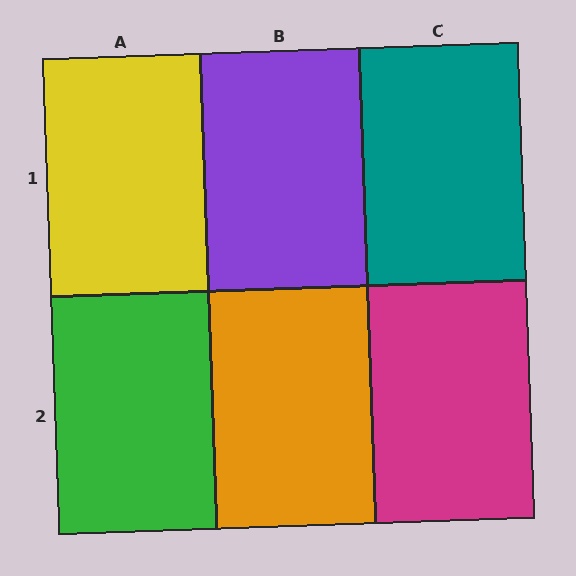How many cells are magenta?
1 cell is magenta.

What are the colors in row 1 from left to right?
Yellow, purple, teal.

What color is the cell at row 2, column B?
Orange.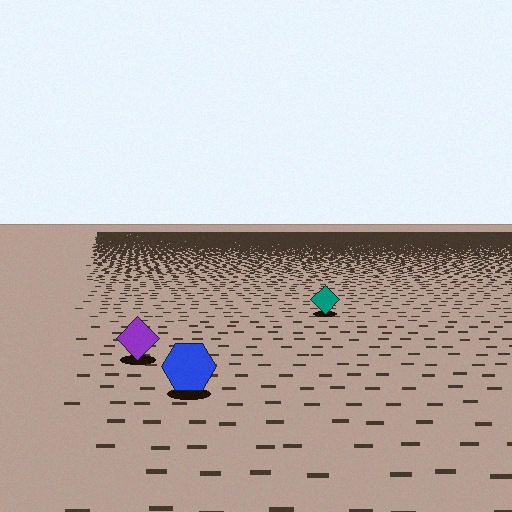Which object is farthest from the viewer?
The teal diamond is farthest from the viewer. It appears smaller and the ground texture around it is denser.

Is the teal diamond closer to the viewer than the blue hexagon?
No. The blue hexagon is closer — you can tell from the texture gradient: the ground texture is coarser near it.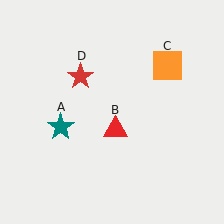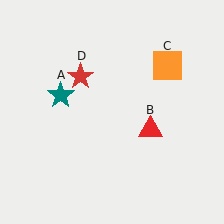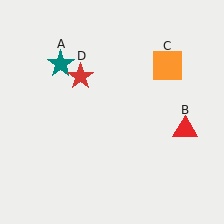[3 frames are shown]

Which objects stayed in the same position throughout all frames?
Orange square (object C) and red star (object D) remained stationary.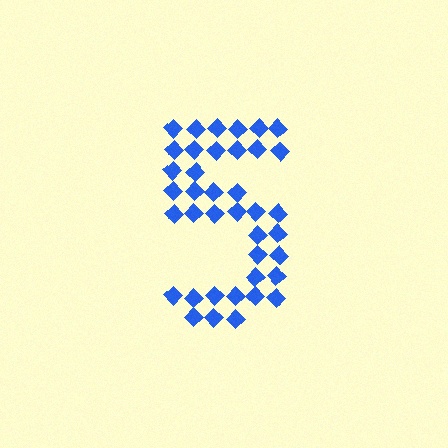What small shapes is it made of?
It is made of small diamonds.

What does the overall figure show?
The overall figure shows the digit 5.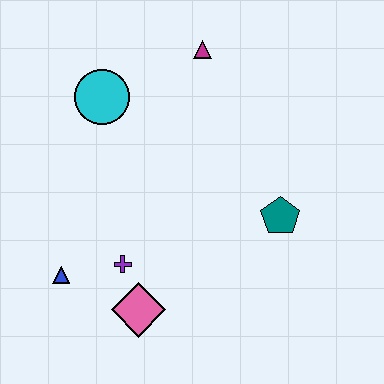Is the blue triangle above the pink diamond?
Yes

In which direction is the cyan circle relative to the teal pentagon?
The cyan circle is to the left of the teal pentagon.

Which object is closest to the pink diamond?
The purple cross is closest to the pink diamond.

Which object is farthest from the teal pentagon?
The blue triangle is farthest from the teal pentagon.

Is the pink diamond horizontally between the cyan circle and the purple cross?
No